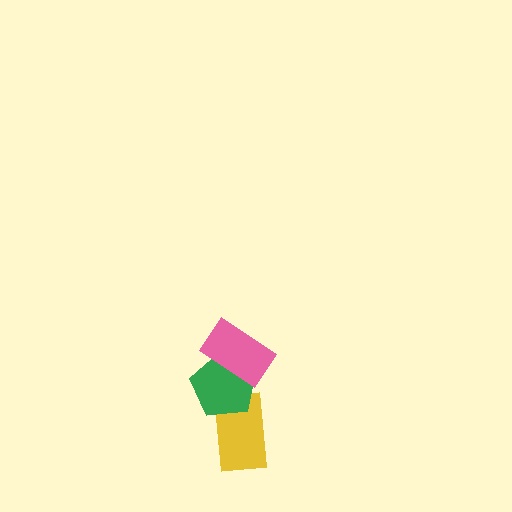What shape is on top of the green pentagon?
The pink rectangle is on top of the green pentagon.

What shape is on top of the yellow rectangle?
The green pentagon is on top of the yellow rectangle.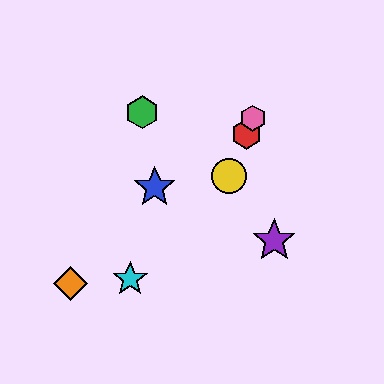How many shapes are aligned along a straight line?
3 shapes (the red hexagon, the yellow circle, the pink hexagon) are aligned along a straight line.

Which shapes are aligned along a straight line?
The red hexagon, the yellow circle, the pink hexagon are aligned along a straight line.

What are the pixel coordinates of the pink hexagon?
The pink hexagon is at (253, 118).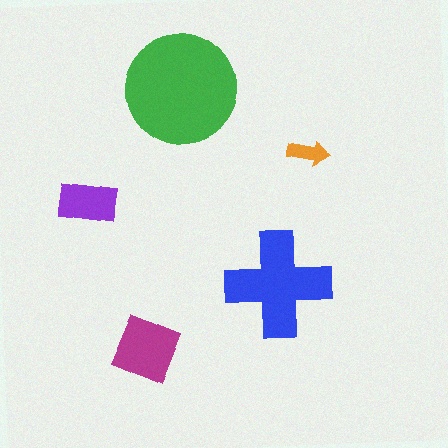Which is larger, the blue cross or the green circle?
The green circle.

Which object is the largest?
The green circle.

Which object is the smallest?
The orange arrow.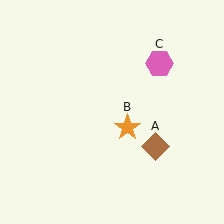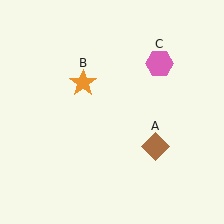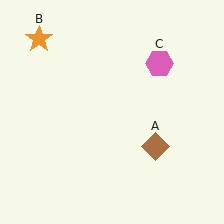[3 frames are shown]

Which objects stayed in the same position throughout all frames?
Brown diamond (object A) and pink hexagon (object C) remained stationary.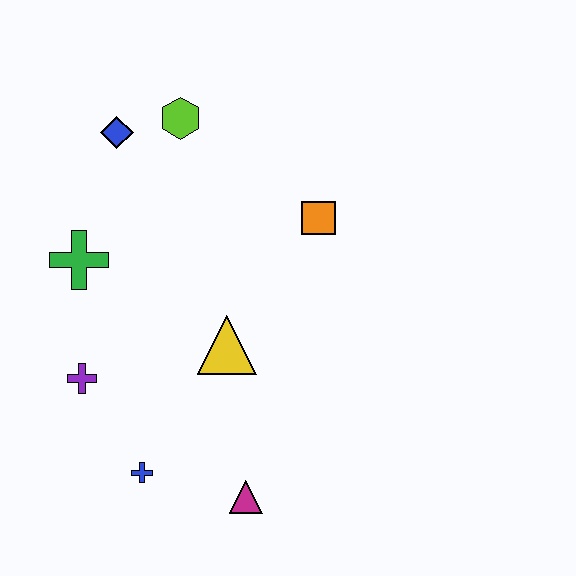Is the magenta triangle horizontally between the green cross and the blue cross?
No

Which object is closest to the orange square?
The yellow triangle is closest to the orange square.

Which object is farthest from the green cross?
The magenta triangle is farthest from the green cross.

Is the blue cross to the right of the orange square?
No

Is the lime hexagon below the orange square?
No